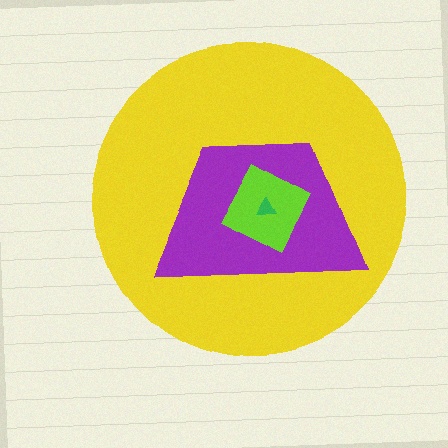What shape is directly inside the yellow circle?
The purple trapezoid.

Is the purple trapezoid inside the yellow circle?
Yes.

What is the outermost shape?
The yellow circle.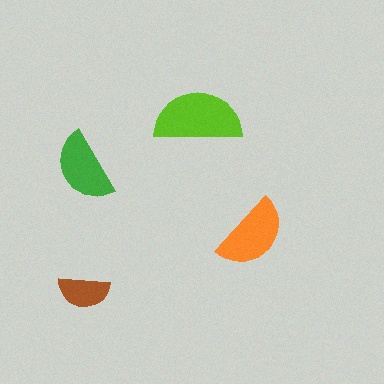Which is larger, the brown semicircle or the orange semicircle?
The orange one.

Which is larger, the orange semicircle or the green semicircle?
The orange one.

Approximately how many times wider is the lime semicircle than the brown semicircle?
About 1.5 times wider.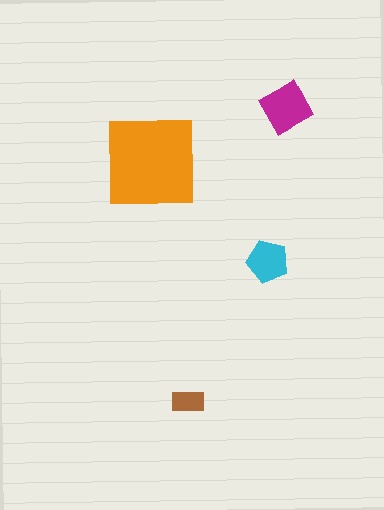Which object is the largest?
The orange square.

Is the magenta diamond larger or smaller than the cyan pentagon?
Larger.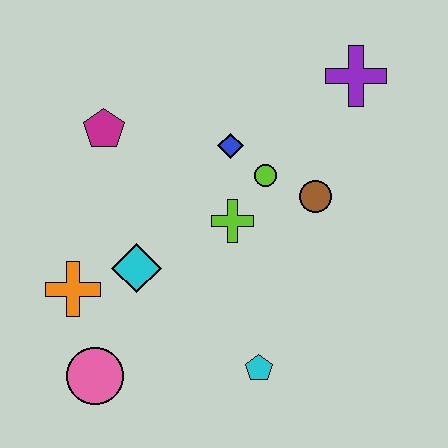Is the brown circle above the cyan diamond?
Yes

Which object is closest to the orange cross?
The cyan diamond is closest to the orange cross.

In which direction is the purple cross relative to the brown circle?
The purple cross is above the brown circle.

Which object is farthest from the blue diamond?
The pink circle is farthest from the blue diamond.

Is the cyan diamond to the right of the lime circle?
No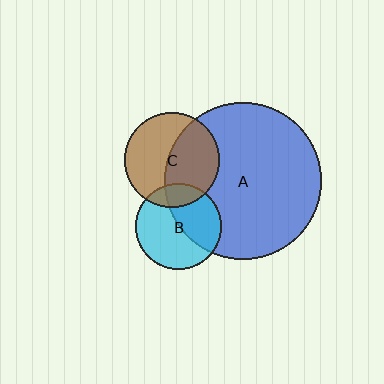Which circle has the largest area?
Circle A (blue).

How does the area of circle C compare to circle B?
Approximately 1.2 times.